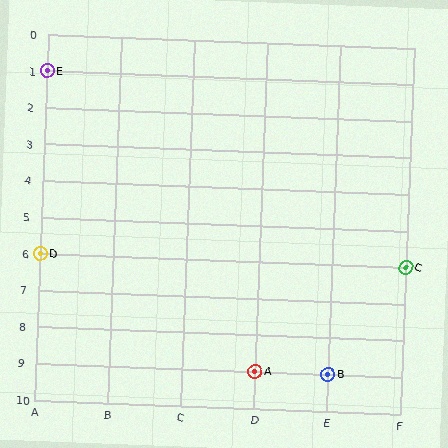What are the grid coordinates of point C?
Point C is at grid coordinates (F, 6).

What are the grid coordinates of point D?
Point D is at grid coordinates (A, 6).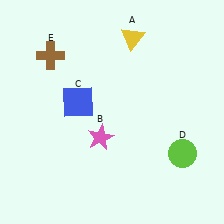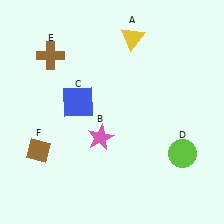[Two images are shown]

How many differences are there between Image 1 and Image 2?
There is 1 difference between the two images.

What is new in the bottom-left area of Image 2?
A brown diamond (F) was added in the bottom-left area of Image 2.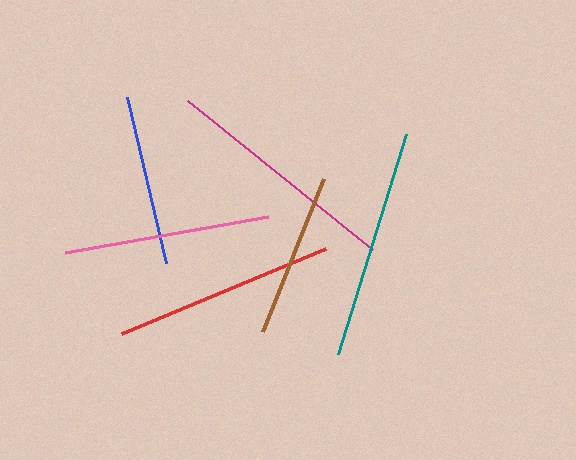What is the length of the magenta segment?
The magenta segment is approximately 238 pixels long.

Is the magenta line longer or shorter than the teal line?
The magenta line is longer than the teal line.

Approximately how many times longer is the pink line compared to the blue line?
The pink line is approximately 1.2 times the length of the blue line.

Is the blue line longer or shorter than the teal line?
The teal line is longer than the blue line.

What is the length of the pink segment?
The pink segment is approximately 207 pixels long.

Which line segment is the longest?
The magenta line is the longest at approximately 238 pixels.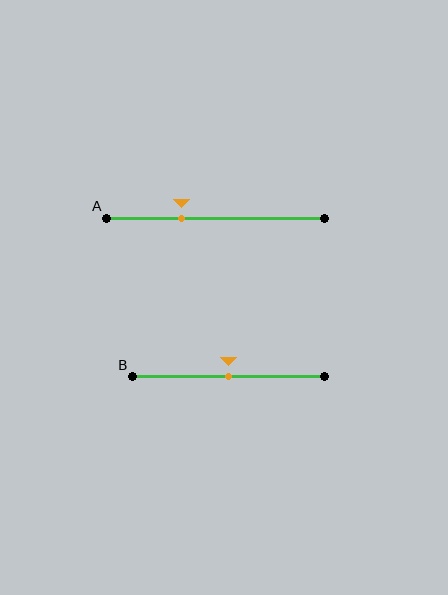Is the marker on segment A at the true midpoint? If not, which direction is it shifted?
No, the marker on segment A is shifted to the left by about 16% of the segment length.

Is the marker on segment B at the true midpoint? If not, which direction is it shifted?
Yes, the marker on segment B is at the true midpoint.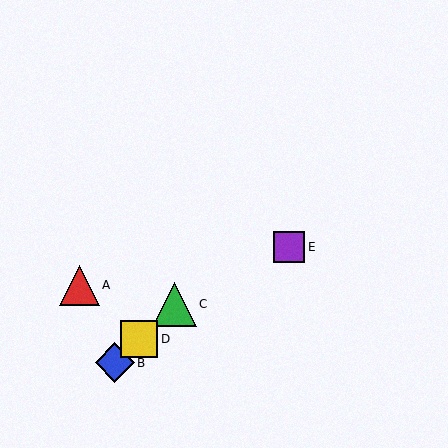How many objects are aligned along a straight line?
3 objects (B, C, D) are aligned along a straight line.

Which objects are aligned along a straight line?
Objects B, C, D are aligned along a straight line.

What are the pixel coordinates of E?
Object E is at (289, 247).